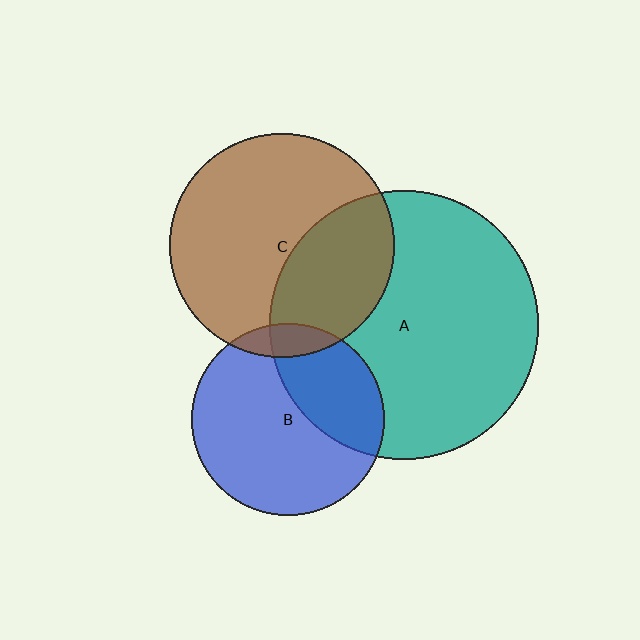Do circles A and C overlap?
Yes.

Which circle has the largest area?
Circle A (teal).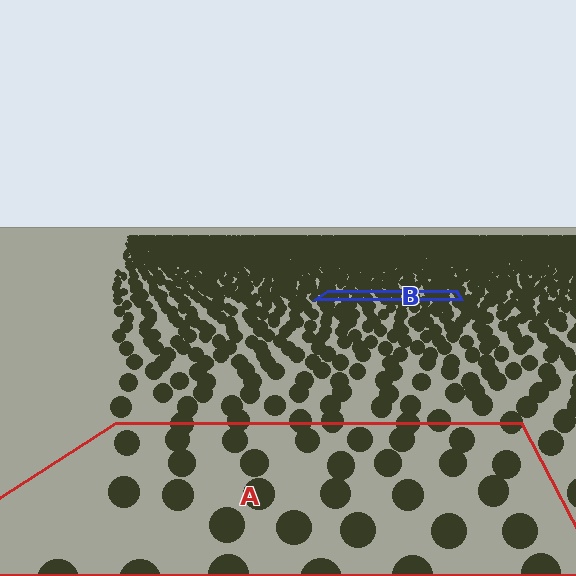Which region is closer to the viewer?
Region A is closer. The texture elements there are larger and more spread out.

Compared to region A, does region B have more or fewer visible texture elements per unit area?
Region B has more texture elements per unit area — they are packed more densely because it is farther away.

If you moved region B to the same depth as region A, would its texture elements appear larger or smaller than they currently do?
They would appear larger. At a closer depth, the same texture elements are projected at a bigger on-screen size.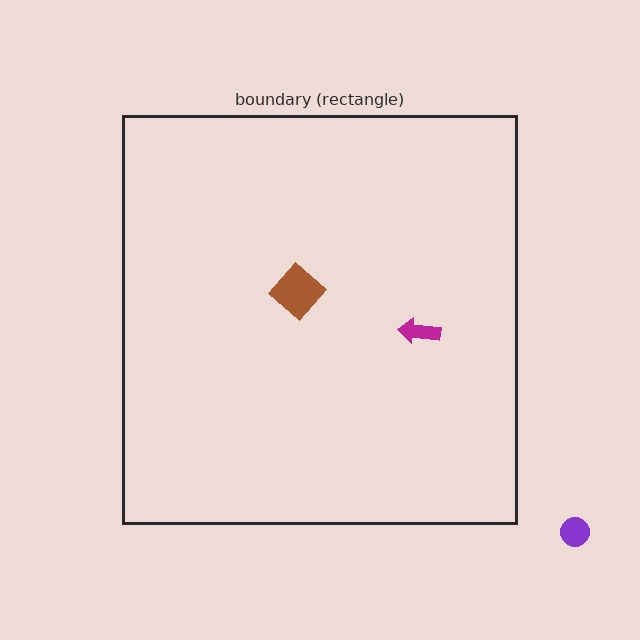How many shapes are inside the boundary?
2 inside, 1 outside.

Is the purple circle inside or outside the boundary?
Outside.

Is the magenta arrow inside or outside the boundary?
Inside.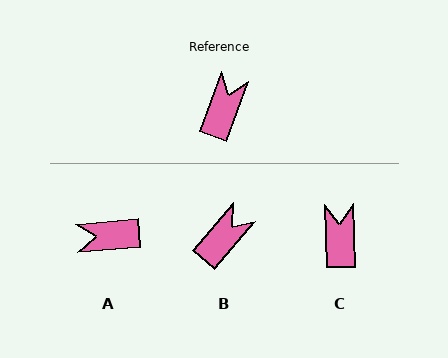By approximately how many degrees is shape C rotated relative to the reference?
Approximately 22 degrees counter-clockwise.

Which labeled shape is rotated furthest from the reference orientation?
A, about 116 degrees away.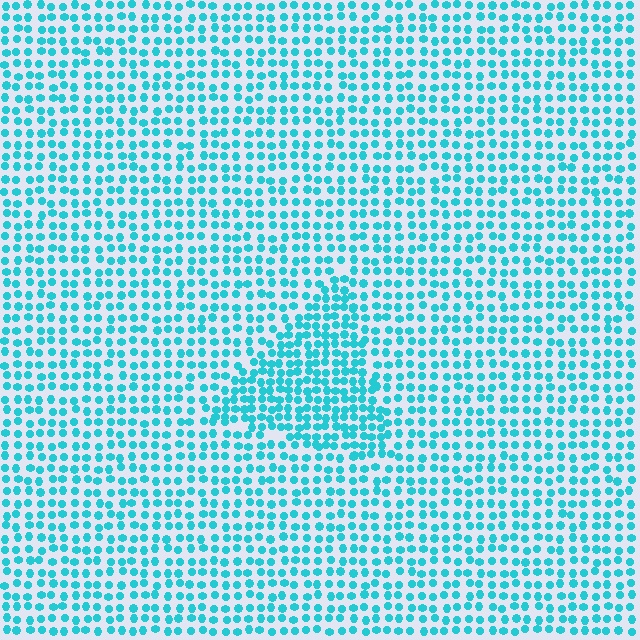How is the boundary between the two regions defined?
The boundary is defined by a change in element density (approximately 1.6x ratio). All elements are the same color, size, and shape.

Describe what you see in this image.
The image contains small cyan elements arranged at two different densities. A triangle-shaped region is visible where the elements are more densely packed than the surrounding area.